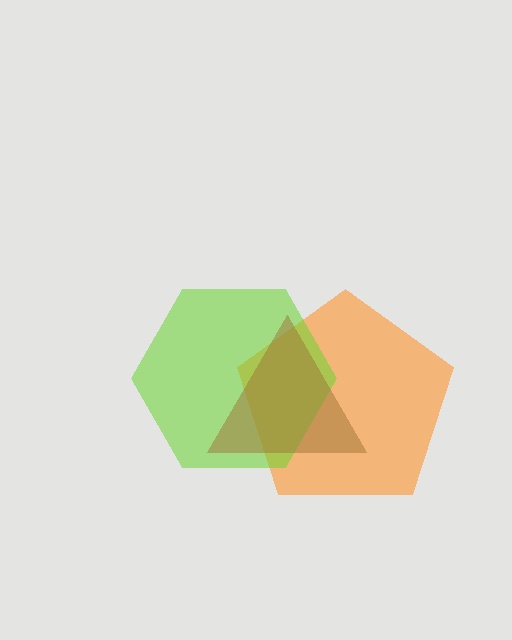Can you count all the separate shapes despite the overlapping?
Yes, there are 3 separate shapes.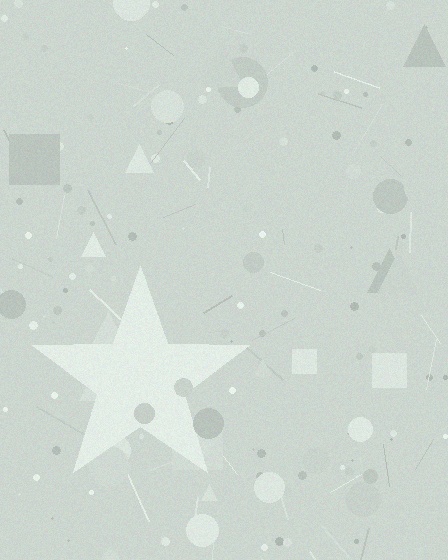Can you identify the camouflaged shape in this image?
The camouflaged shape is a star.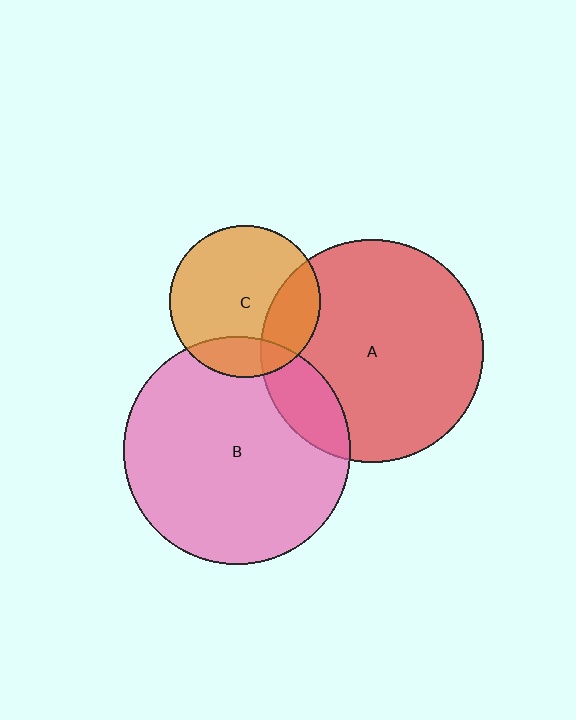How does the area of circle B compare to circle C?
Approximately 2.3 times.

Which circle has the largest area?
Circle B (pink).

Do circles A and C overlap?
Yes.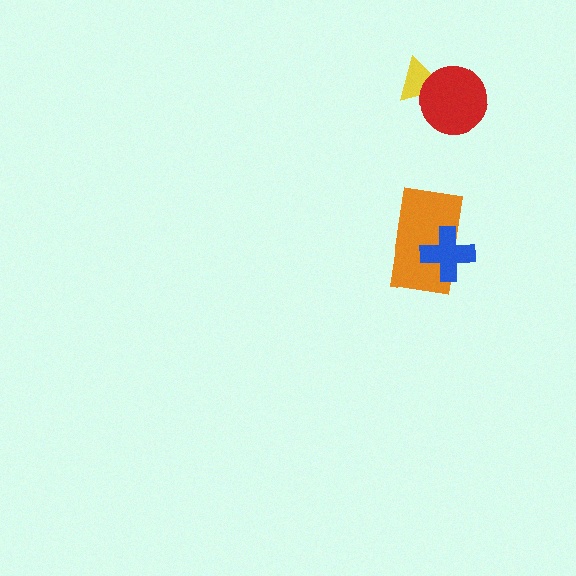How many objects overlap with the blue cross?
1 object overlaps with the blue cross.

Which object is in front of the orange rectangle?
The blue cross is in front of the orange rectangle.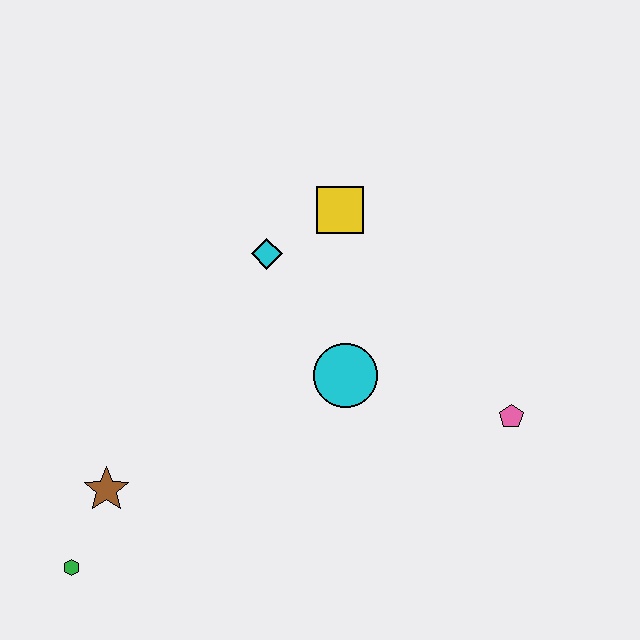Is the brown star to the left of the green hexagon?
No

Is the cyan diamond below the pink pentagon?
No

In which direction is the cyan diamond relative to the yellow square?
The cyan diamond is to the left of the yellow square.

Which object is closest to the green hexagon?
The brown star is closest to the green hexagon.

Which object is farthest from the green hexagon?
The pink pentagon is farthest from the green hexagon.